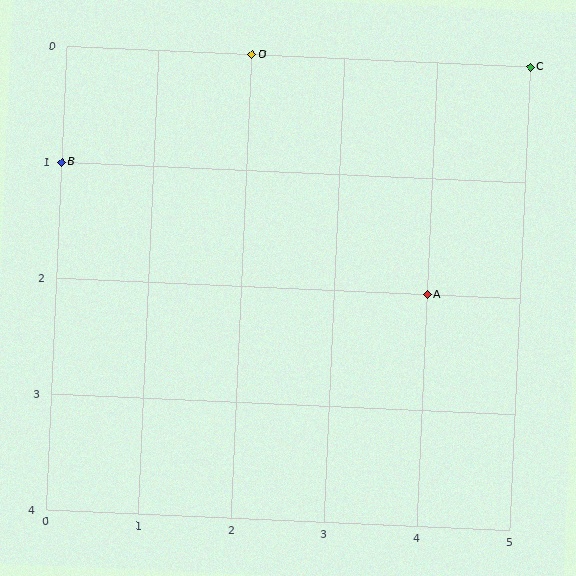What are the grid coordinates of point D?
Point D is at grid coordinates (2, 0).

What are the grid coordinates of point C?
Point C is at grid coordinates (5, 0).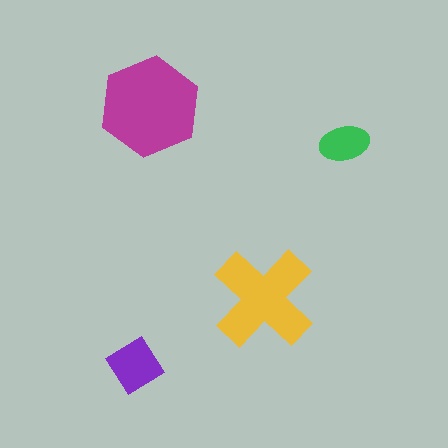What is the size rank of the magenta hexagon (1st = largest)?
1st.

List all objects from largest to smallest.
The magenta hexagon, the yellow cross, the purple diamond, the green ellipse.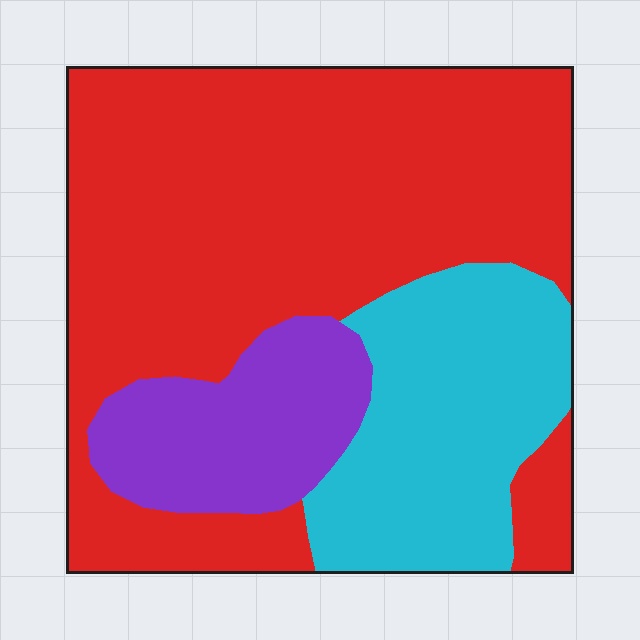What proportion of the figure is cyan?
Cyan covers 23% of the figure.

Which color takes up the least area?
Purple, at roughly 15%.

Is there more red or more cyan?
Red.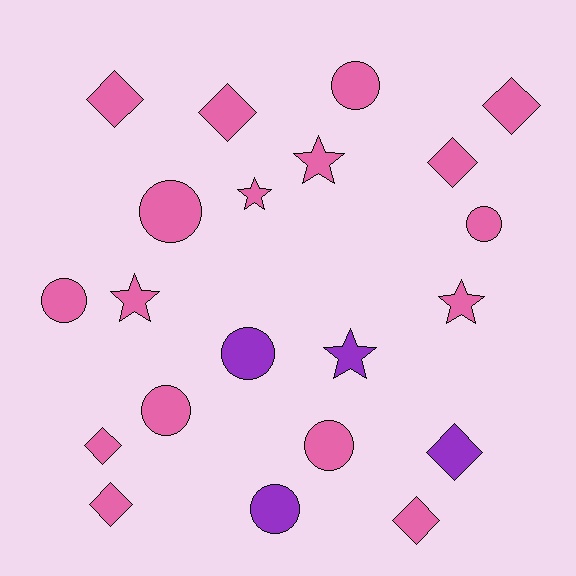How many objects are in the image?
There are 21 objects.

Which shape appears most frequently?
Diamond, with 8 objects.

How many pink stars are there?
There are 4 pink stars.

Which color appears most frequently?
Pink, with 17 objects.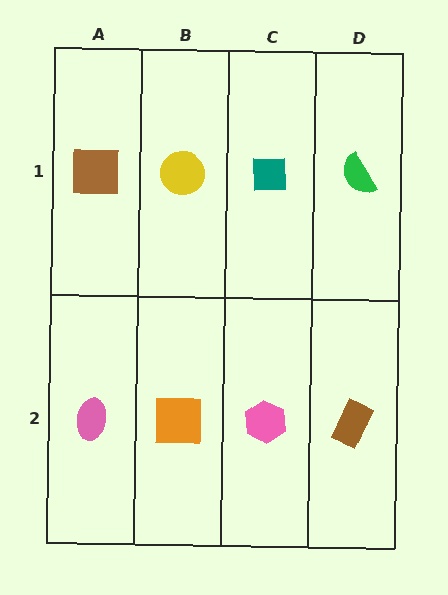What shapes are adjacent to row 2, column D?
A green semicircle (row 1, column D), a pink hexagon (row 2, column C).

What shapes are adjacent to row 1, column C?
A pink hexagon (row 2, column C), a yellow circle (row 1, column B), a green semicircle (row 1, column D).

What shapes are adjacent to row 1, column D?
A brown rectangle (row 2, column D), a teal square (row 1, column C).